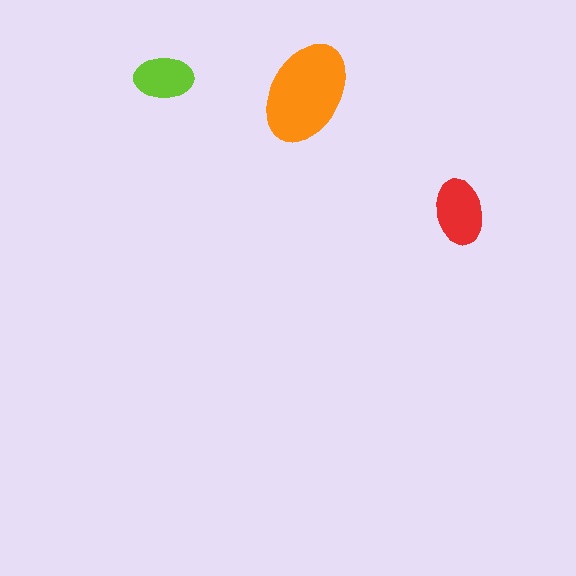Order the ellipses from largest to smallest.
the orange one, the red one, the lime one.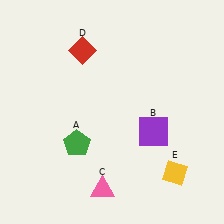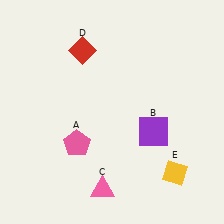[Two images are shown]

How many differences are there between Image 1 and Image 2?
There is 1 difference between the two images.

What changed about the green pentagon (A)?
In Image 1, A is green. In Image 2, it changed to pink.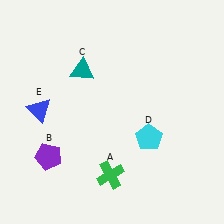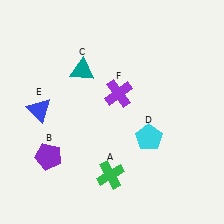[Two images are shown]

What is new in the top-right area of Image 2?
A purple cross (F) was added in the top-right area of Image 2.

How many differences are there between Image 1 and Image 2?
There is 1 difference between the two images.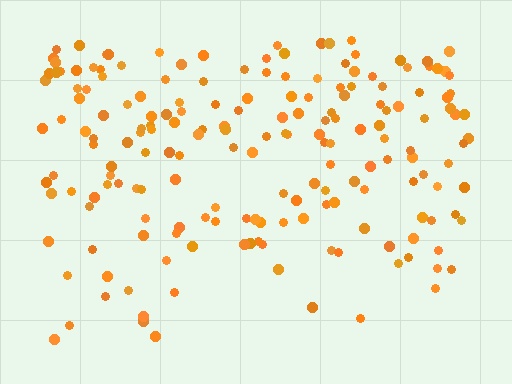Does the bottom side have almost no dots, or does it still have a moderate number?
Still a moderate number, just noticeably fewer than the top.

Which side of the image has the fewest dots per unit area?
The bottom.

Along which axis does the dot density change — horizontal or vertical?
Vertical.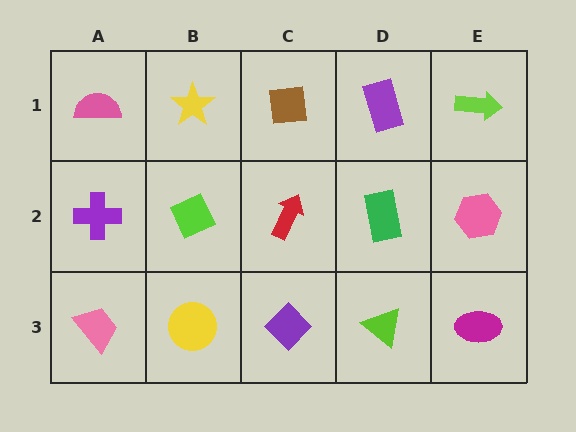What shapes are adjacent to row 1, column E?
A pink hexagon (row 2, column E), a purple rectangle (row 1, column D).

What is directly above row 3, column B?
A lime diamond.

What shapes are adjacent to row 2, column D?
A purple rectangle (row 1, column D), a lime triangle (row 3, column D), a red arrow (row 2, column C), a pink hexagon (row 2, column E).